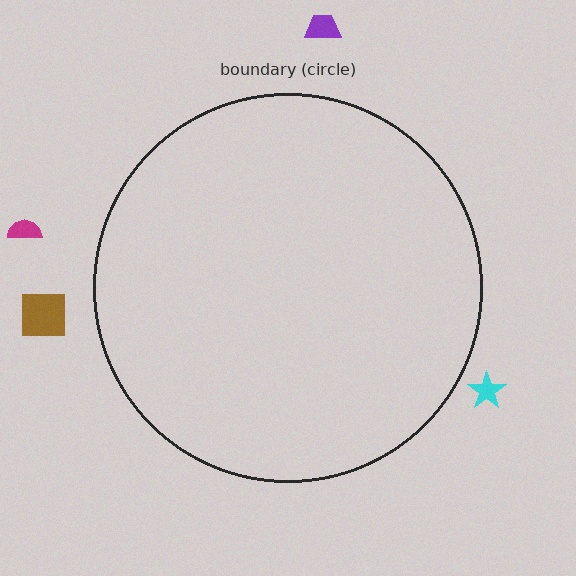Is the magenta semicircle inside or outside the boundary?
Outside.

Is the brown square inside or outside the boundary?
Outside.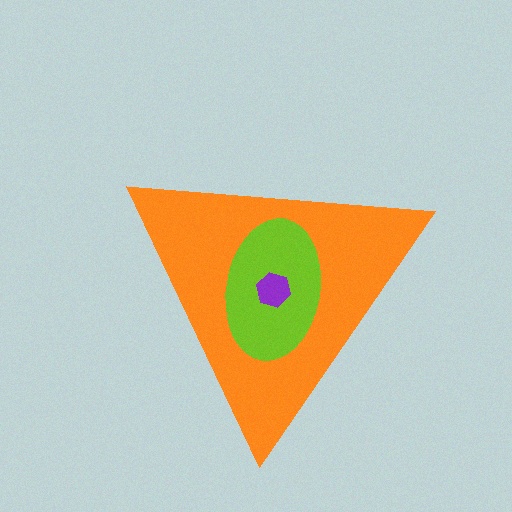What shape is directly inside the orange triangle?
The lime ellipse.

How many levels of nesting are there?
3.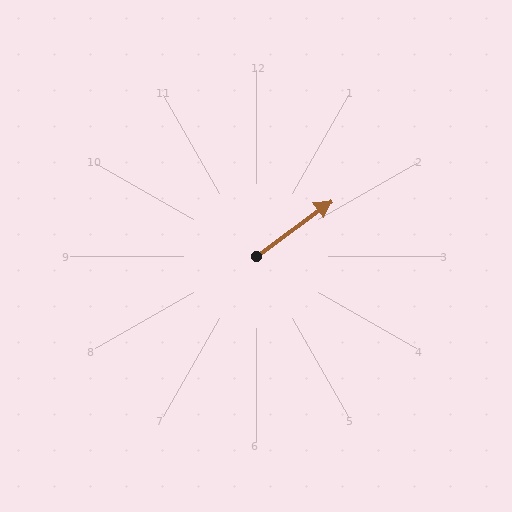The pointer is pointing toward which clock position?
Roughly 2 o'clock.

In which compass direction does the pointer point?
Northeast.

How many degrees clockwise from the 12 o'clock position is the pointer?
Approximately 54 degrees.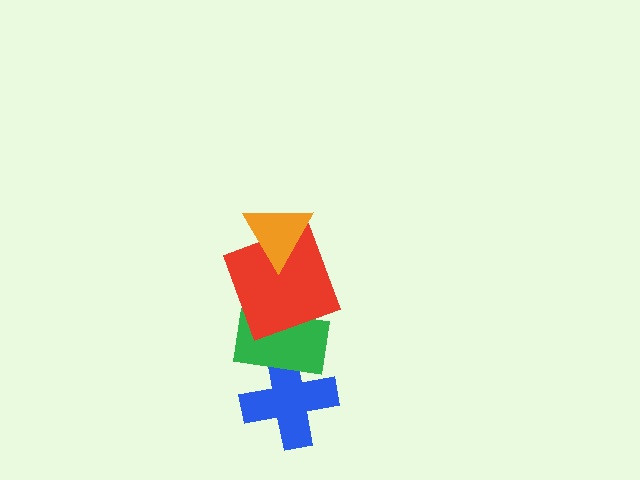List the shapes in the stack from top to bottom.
From top to bottom: the orange triangle, the red square, the green rectangle, the blue cross.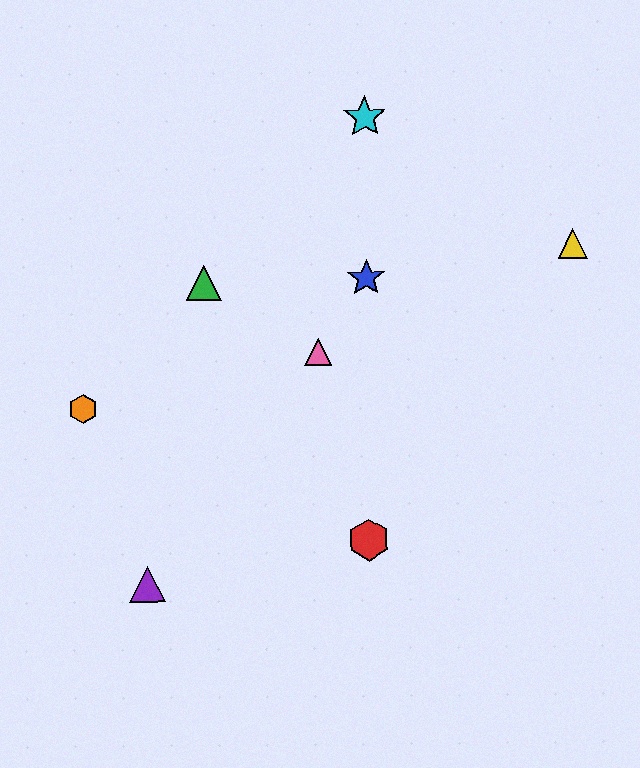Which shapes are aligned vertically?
The red hexagon, the blue star, the cyan star are aligned vertically.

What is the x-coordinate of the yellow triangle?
The yellow triangle is at x≈572.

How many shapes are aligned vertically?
3 shapes (the red hexagon, the blue star, the cyan star) are aligned vertically.